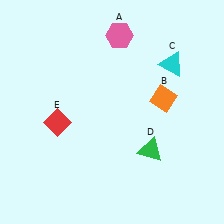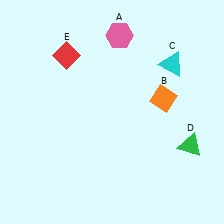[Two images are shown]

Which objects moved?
The objects that moved are: the green triangle (D), the red diamond (E).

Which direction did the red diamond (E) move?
The red diamond (E) moved up.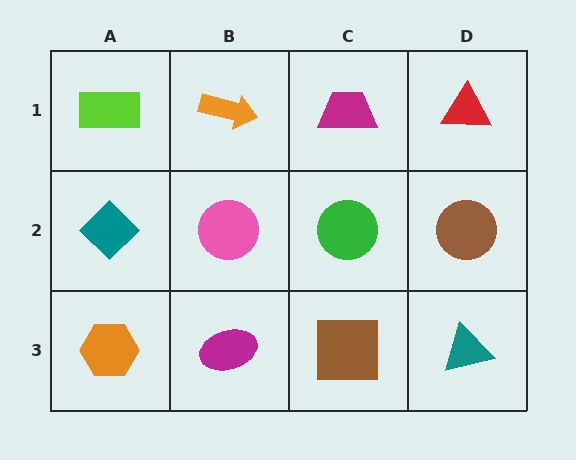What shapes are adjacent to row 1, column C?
A green circle (row 2, column C), an orange arrow (row 1, column B), a red triangle (row 1, column D).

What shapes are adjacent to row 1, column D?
A brown circle (row 2, column D), a magenta trapezoid (row 1, column C).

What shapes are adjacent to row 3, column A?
A teal diamond (row 2, column A), a magenta ellipse (row 3, column B).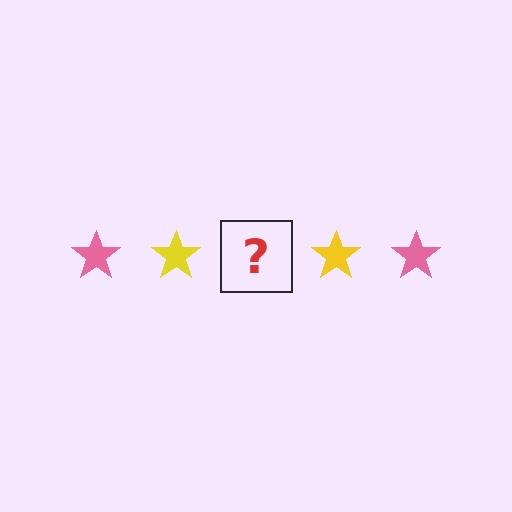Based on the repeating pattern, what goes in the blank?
The blank should be a pink star.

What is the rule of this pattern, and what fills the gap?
The rule is that the pattern cycles through pink, yellow stars. The gap should be filled with a pink star.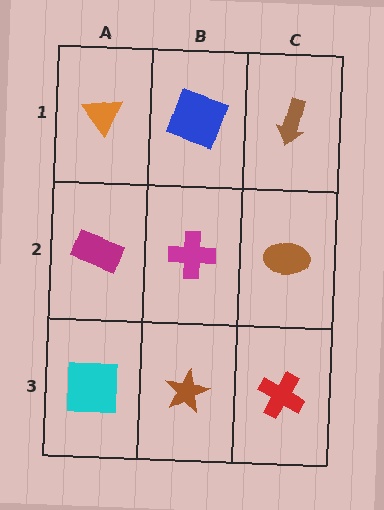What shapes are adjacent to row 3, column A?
A magenta rectangle (row 2, column A), a brown star (row 3, column B).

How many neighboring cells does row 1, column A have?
2.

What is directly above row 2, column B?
A blue square.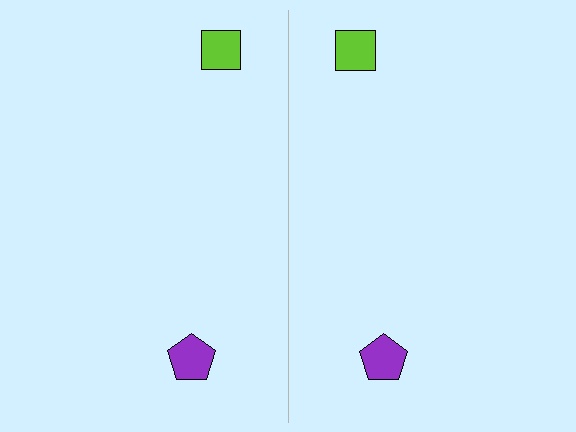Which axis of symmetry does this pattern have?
The pattern has a vertical axis of symmetry running through the center of the image.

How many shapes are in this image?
There are 4 shapes in this image.